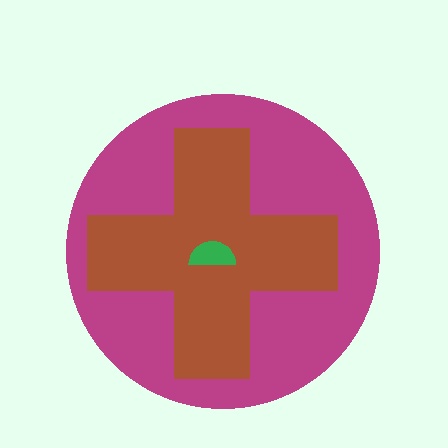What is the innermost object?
The green semicircle.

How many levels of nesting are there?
3.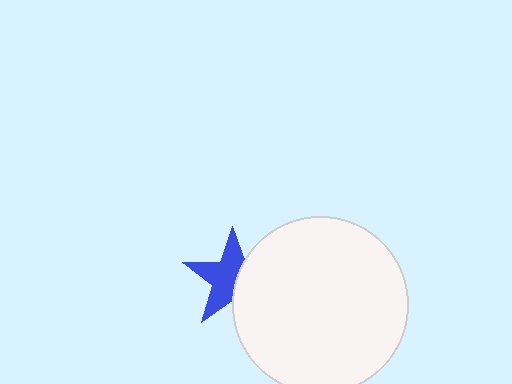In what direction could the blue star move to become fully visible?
The blue star could move left. That would shift it out from behind the white circle entirely.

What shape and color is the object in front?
The object in front is a white circle.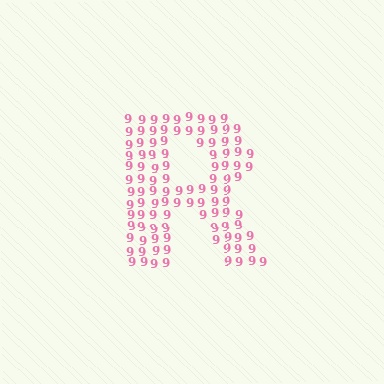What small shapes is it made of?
It is made of small digit 9's.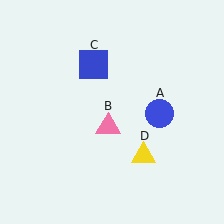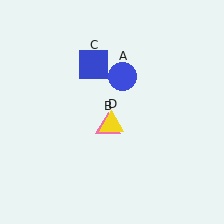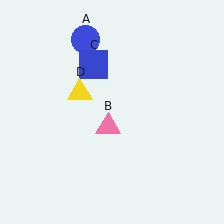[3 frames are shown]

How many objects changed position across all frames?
2 objects changed position: blue circle (object A), yellow triangle (object D).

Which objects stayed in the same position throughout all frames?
Pink triangle (object B) and blue square (object C) remained stationary.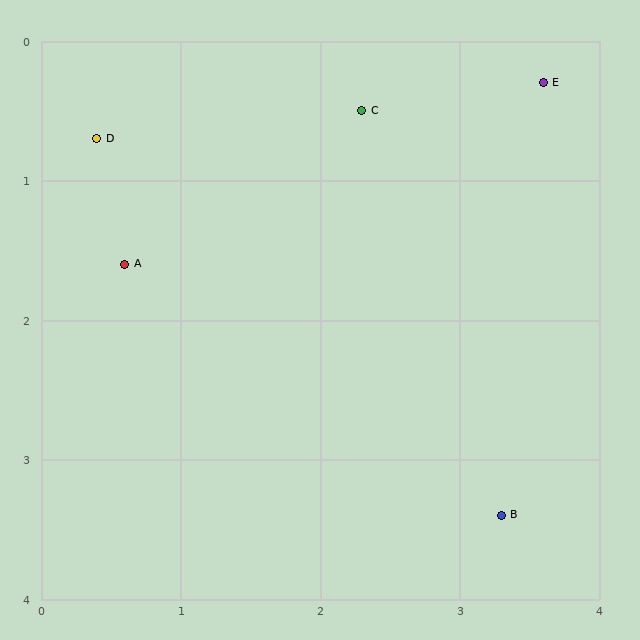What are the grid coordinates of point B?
Point B is at approximately (3.3, 3.4).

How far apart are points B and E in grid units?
Points B and E are about 3.1 grid units apart.